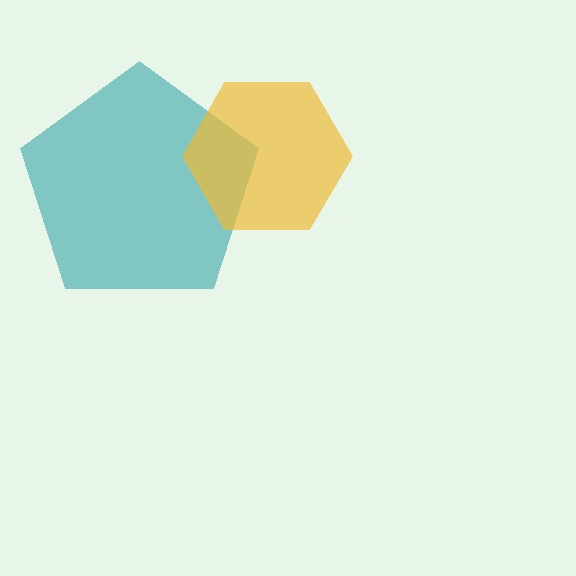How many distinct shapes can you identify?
There are 2 distinct shapes: a teal pentagon, a yellow hexagon.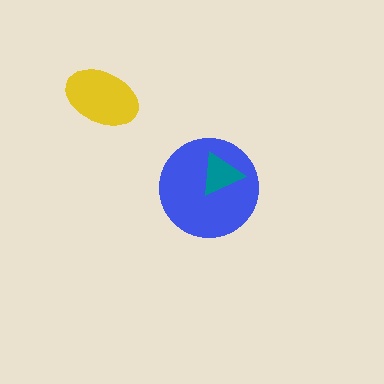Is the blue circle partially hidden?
Yes, it is partially covered by another shape.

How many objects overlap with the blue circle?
1 object overlaps with the blue circle.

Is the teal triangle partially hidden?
No, no other shape covers it.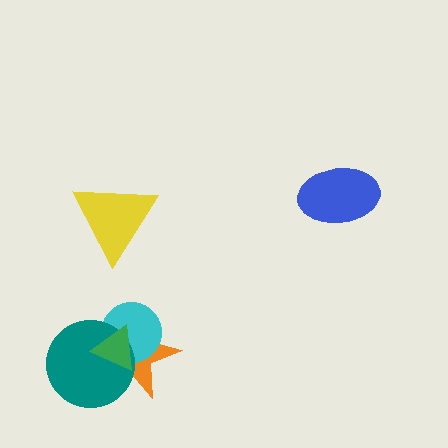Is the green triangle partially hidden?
No, no other shape covers it.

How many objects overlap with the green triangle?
3 objects overlap with the green triangle.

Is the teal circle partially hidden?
Yes, it is partially covered by another shape.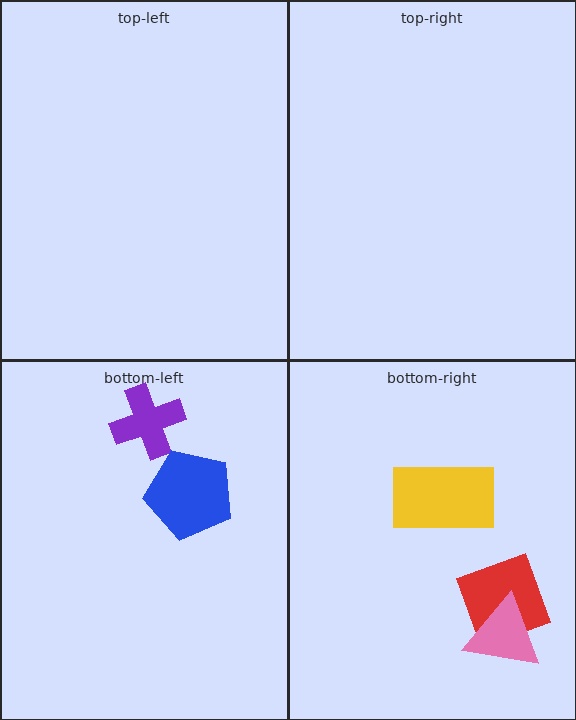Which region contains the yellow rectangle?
The bottom-right region.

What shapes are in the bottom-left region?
The purple cross, the blue pentagon.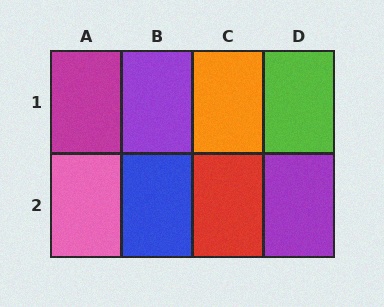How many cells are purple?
2 cells are purple.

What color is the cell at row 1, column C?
Orange.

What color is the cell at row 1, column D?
Lime.